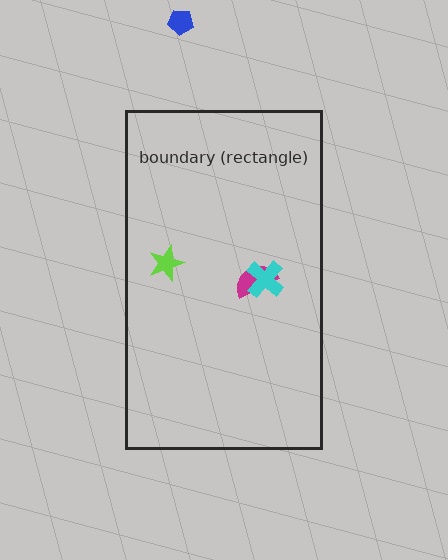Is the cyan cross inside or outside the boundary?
Inside.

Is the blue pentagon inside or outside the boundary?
Outside.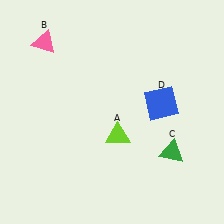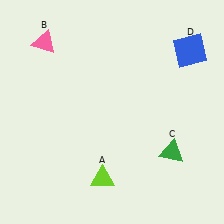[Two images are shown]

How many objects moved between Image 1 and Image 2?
2 objects moved between the two images.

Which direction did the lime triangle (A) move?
The lime triangle (A) moved down.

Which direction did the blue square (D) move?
The blue square (D) moved up.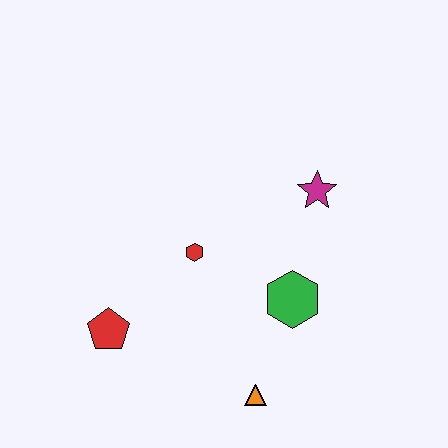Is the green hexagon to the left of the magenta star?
Yes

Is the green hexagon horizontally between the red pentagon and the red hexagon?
No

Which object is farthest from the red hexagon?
The orange triangle is farthest from the red hexagon.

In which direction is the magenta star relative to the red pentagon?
The magenta star is to the right of the red pentagon.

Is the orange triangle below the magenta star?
Yes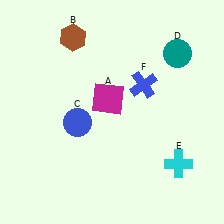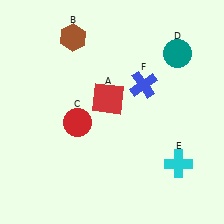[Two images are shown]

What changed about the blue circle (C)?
In Image 1, C is blue. In Image 2, it changed to red.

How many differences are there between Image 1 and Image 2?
There are 2 differences between the two images.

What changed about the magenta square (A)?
In Image 1, A is magenta. In Image 2, it changed to red.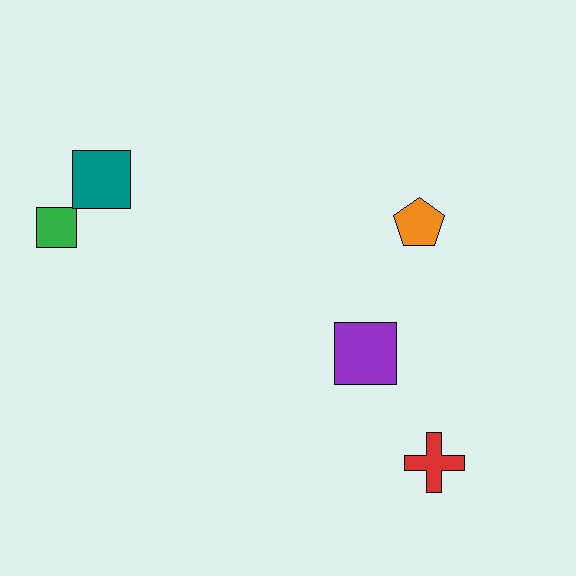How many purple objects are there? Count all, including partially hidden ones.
There is 1 purple object.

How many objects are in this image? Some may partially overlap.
There are 5 objects.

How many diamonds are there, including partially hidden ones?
There are no diamonds.